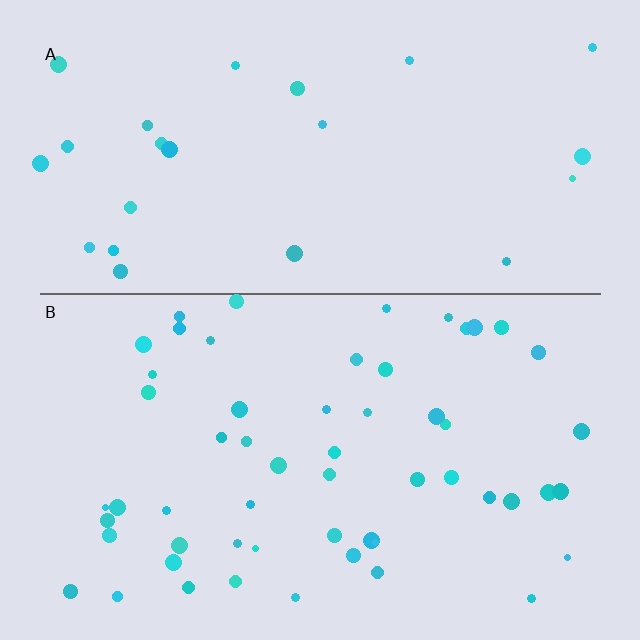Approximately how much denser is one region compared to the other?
Approximately 2.4× — region B over region A.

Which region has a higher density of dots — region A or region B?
B (the bottom).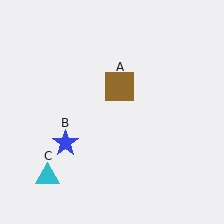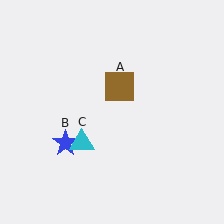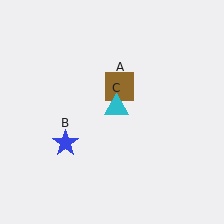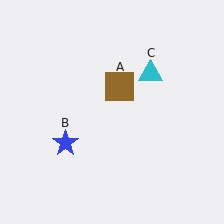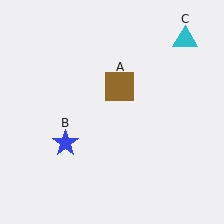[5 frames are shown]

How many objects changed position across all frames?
1 object changed position: cyan triangle (object C).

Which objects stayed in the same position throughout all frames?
Brown square (object A) and blue star (object B) remained stationary.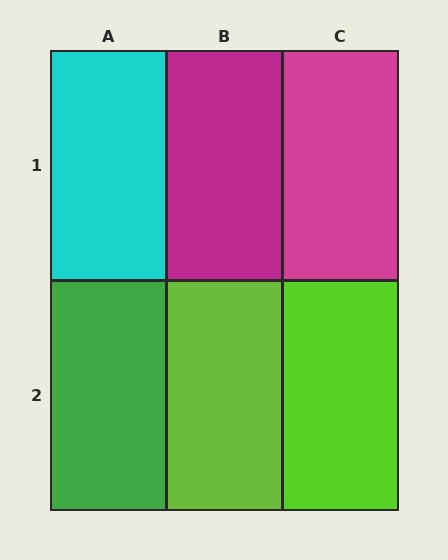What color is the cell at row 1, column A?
Cyan.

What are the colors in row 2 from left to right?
Green, lime, lime.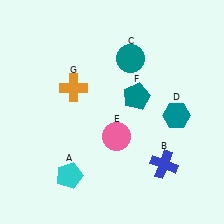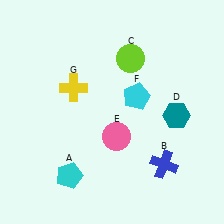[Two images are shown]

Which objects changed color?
C changed from teal to lime. F changed from teal to cyan. G changed from orange to yellow.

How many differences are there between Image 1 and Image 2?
There are 3 differences between the two images.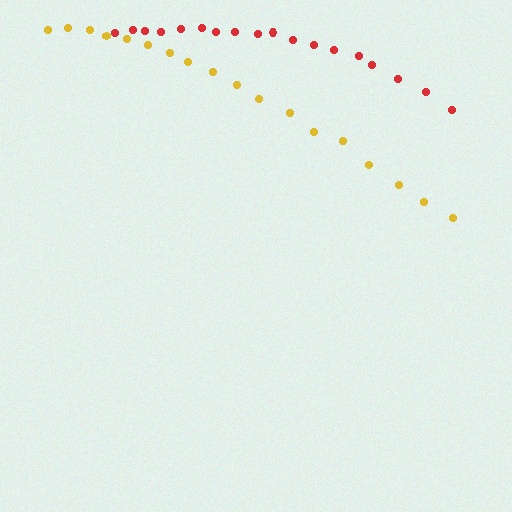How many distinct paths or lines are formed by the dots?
There are 2 distinct paths.